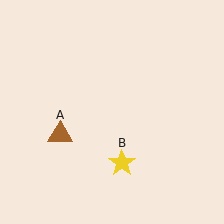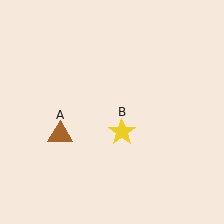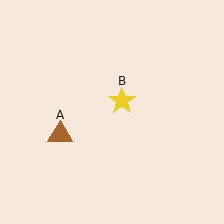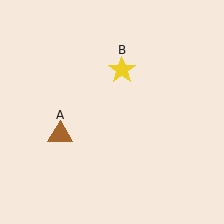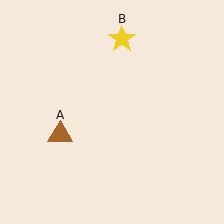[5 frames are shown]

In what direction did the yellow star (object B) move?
The yellow star (object B) moved up.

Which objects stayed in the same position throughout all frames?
Brown triangle (object A) remained stationary.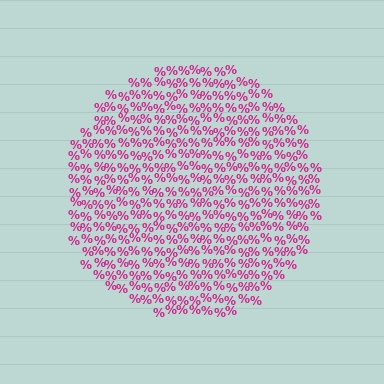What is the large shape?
The large shape is a circle.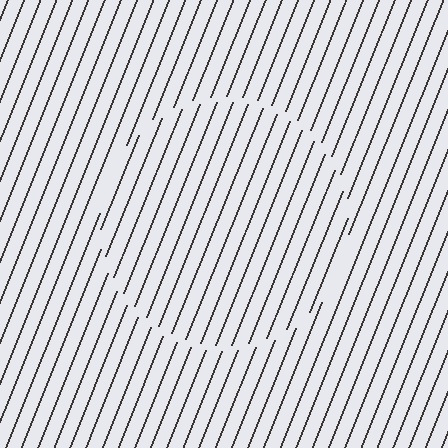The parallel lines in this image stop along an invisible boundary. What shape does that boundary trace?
An illusory circle. The interior of the shape contains the same grating, shifted by half a period — the contour is defined by the phase discontinuity where line-ends from the inner and outer gratings abut.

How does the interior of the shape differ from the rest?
The interior of the shape contains the same grating, shifted by half a period — the contour is defined by the phase discontinuity where line-ends from the inner and outer gratings abut.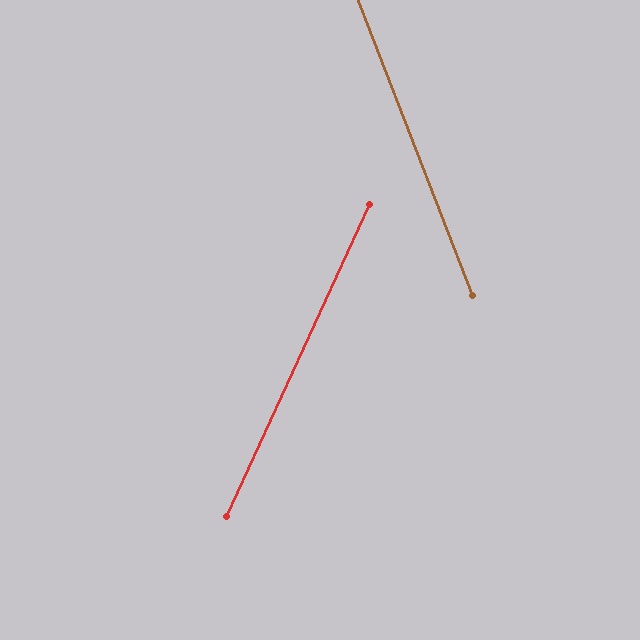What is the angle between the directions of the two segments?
Approximately 46 degrees.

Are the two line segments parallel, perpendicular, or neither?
Neither parallel nor perpendicular — they differ by about 46°.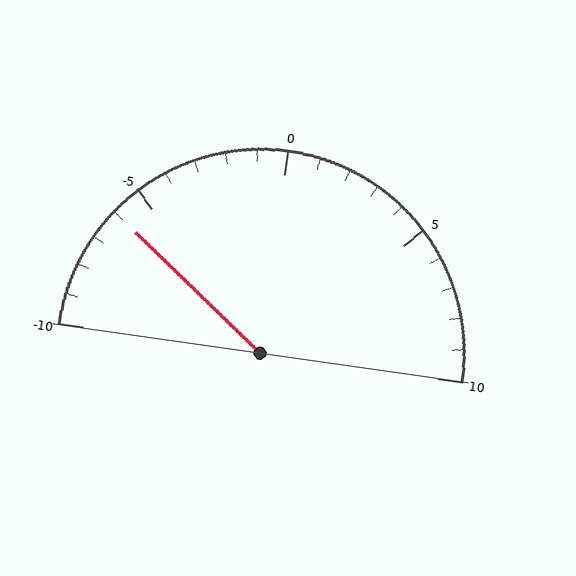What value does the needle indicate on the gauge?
The needle indicates approximately -6.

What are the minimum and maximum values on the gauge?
The gauge ranges from -10 to 10.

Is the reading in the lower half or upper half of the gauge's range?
The reading is in the lower half of the range (-10 to 10).